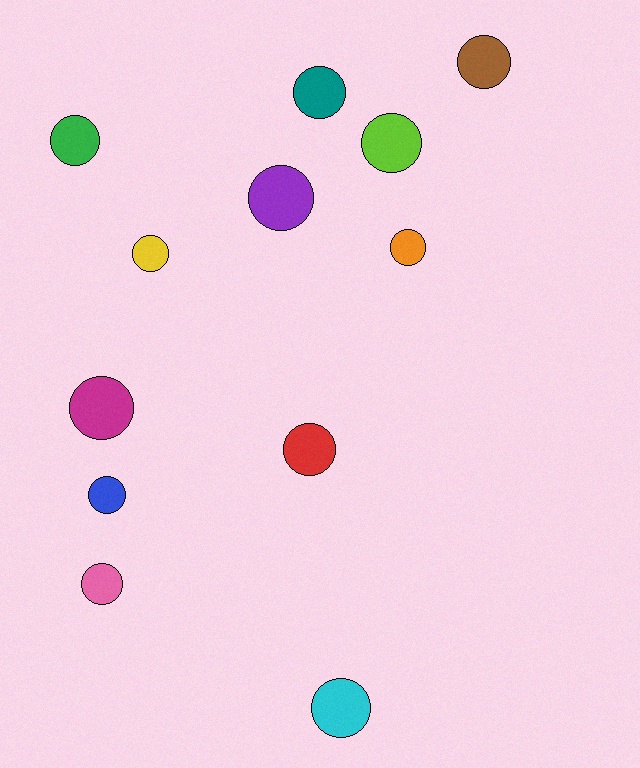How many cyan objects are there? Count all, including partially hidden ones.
There is 1 cyan object.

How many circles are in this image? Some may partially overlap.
There are 12 circles.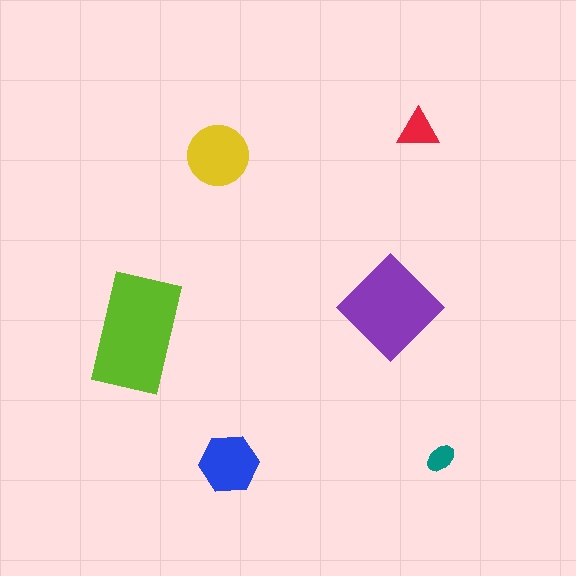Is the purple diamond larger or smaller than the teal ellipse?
Larger.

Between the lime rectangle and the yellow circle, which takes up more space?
The lime rectangle.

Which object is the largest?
The lime rectangle.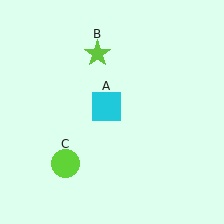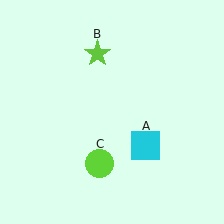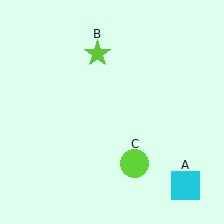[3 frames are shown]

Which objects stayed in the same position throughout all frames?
Lime star (object B) remained stationary.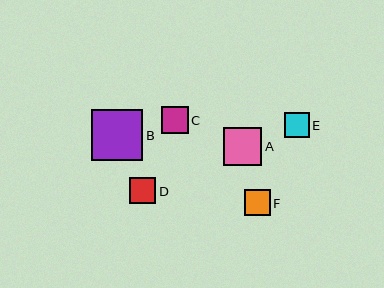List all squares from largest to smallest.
From largest to smallest: B, A, C, F, D, E.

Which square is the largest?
Square B is the largest with a size of approximately 51 pixels.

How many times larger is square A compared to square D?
Square A is approximately 1.5 times the size of square D.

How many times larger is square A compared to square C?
Square A is approximately 1.4 times the size of square C.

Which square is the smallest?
Square E is the smallest with a size of approximately 25 pixels.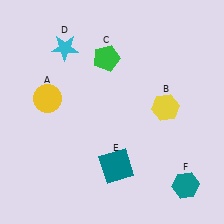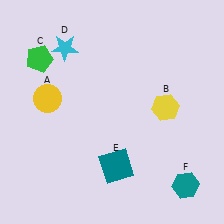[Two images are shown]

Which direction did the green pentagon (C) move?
The green pentagon (C) moved left.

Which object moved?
The green pentagon (C) moved left.